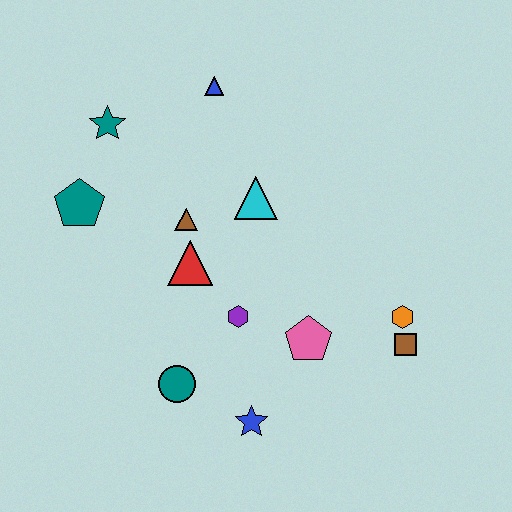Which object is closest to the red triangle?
The brown triangle is closest to the red triangle.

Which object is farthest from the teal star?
The brown square is farthest from the teal star.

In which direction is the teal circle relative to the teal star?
The teal circle is below the teal star.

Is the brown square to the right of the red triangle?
Yes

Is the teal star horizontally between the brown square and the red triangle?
No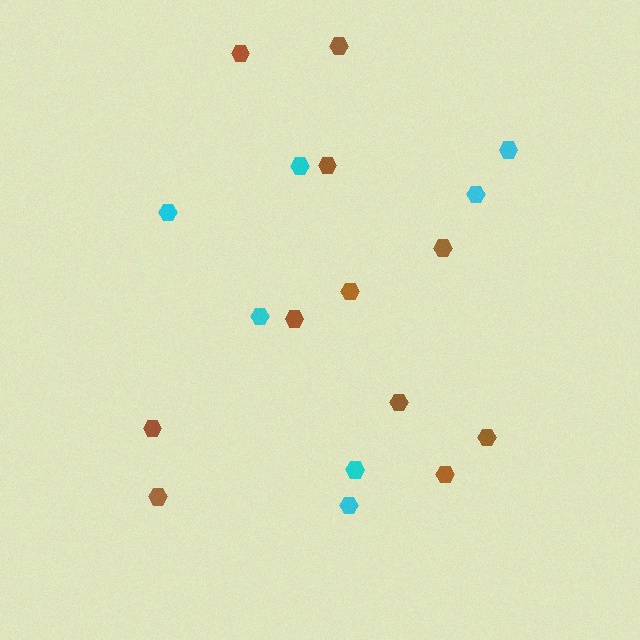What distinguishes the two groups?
There are 2 groups: one group of cyan hexagons (7) and one group of brown hexagons (11).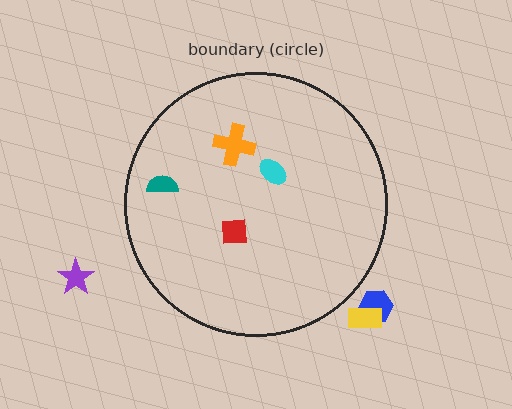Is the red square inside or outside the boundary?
Inside.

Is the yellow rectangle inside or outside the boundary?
Outside.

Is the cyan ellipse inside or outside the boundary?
Inside.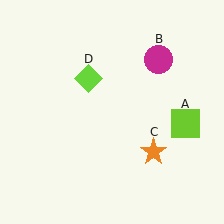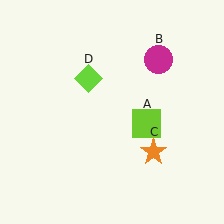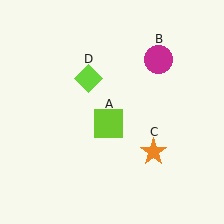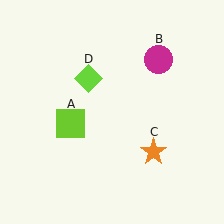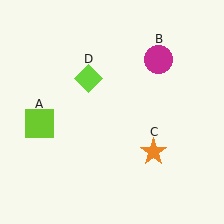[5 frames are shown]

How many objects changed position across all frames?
1 object changed position: lime square (object A).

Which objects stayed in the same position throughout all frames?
Magenta circle (object B) and orange star (object C) and lime diamond (object D) remained stationary.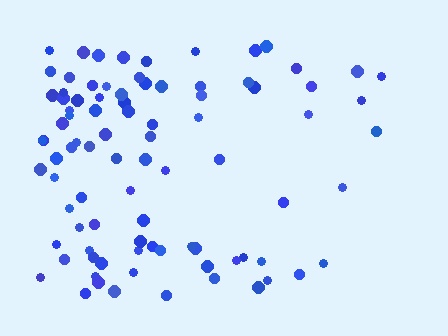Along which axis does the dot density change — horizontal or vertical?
Horizontal.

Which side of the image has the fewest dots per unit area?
The right.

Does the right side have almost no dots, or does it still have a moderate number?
Still a moderate number, just noticeably fewer than the left.